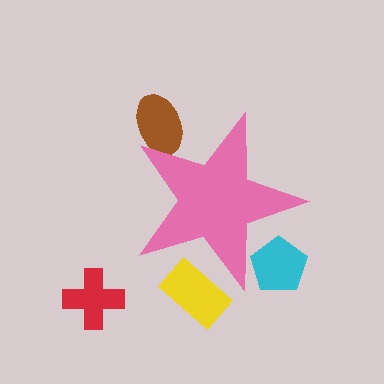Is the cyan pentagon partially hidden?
Yes, the cyan pentagon is partially hidden behind the pink star.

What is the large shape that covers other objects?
A pink star.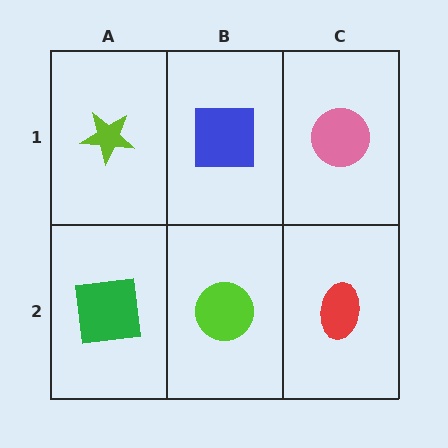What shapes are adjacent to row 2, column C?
A pink circle (row 1, column C), a lime circle (row 2, column B).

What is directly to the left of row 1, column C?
A blue square.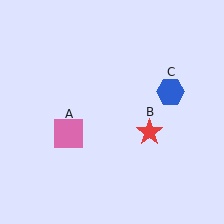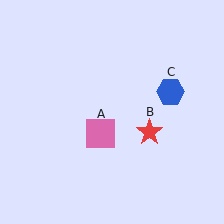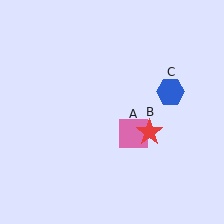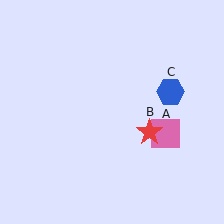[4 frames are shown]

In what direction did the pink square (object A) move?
The pink square (object A) moved right.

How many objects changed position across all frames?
1 object changed position: pink square (object A).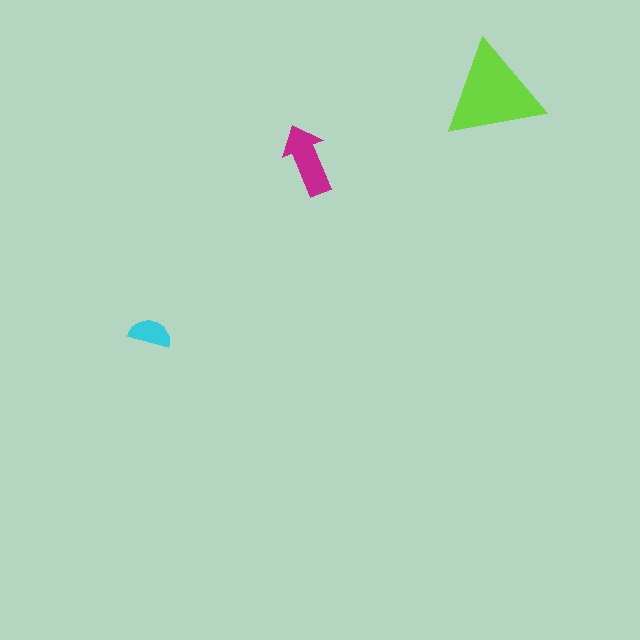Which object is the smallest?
The cyan semicircle.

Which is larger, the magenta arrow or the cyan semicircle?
The magenta arrow.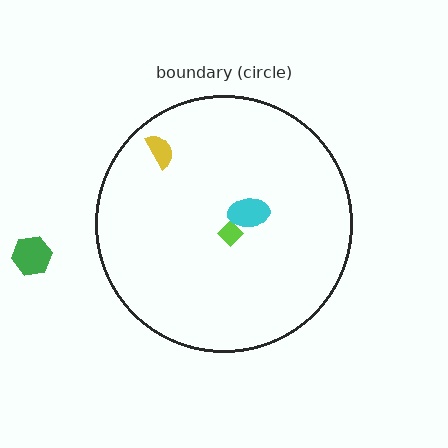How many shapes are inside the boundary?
3 inside, 1 outside.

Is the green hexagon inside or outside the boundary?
Outside.